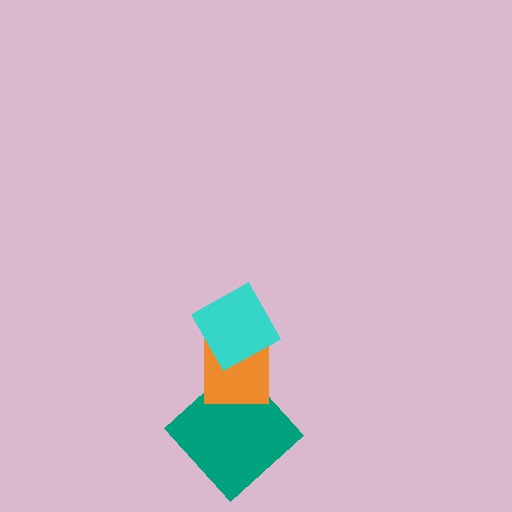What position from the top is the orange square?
The orange square is 2nd from the top.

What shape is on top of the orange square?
The cyan diamond is on top of the orange square.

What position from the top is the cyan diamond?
The cyan diamond is 1st from the top.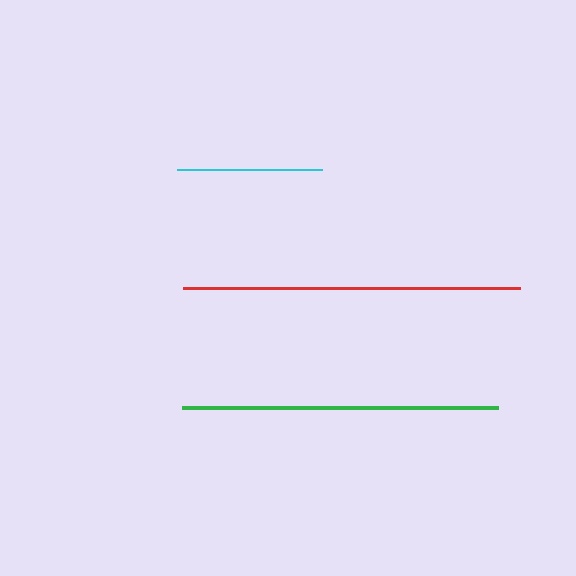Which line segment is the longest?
The red line is the longest at approximately 337 pixels.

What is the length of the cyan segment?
The cyan segment is approximately 145 pixels long.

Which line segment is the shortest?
The cyan line is the shortest at approximately 145 pixels.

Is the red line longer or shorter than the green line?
The red line is longer than the green line.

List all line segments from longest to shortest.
From longest to shortest: red, green, cyan.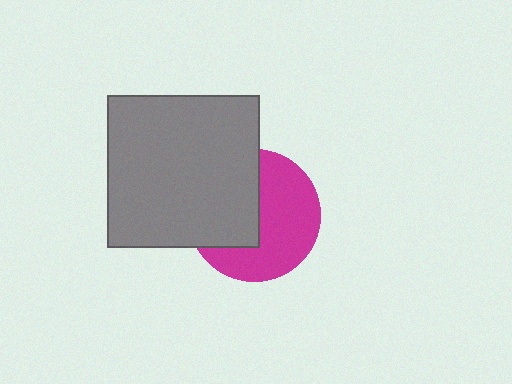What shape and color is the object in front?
The object in front is a gray square.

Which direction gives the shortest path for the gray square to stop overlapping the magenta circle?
Moving left gives the shortest separation.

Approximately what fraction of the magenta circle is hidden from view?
Roughly 43% of the magenta circle is hidden behind the gray square.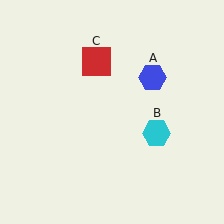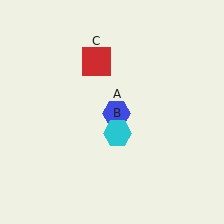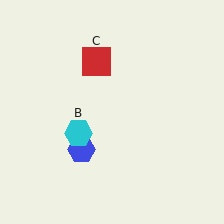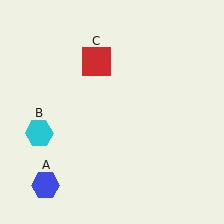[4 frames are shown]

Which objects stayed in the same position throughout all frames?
Red square (object C) remained stationary.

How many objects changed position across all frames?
2 objects changed position: blue hexagon (object A), cyan hexagon (object B).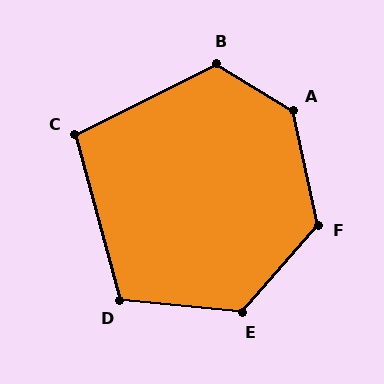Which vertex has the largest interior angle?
A, at approximately 133 degrees.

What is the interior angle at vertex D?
Approximately 111 degrees (obtuse).